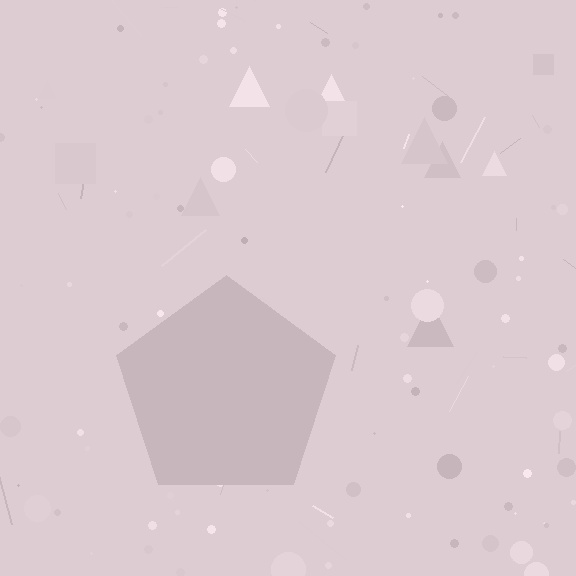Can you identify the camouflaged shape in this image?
The camouflaged shape is a pentagon.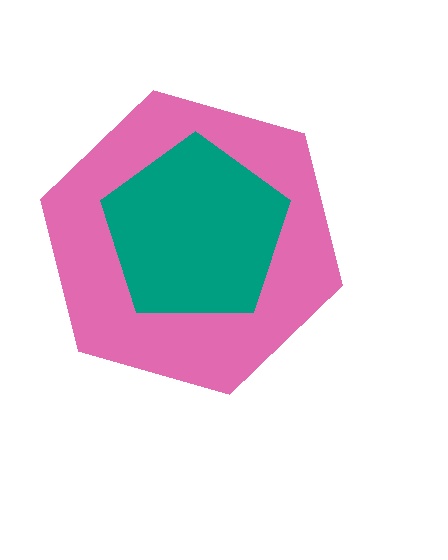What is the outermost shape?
The pink hexagon.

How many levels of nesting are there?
2.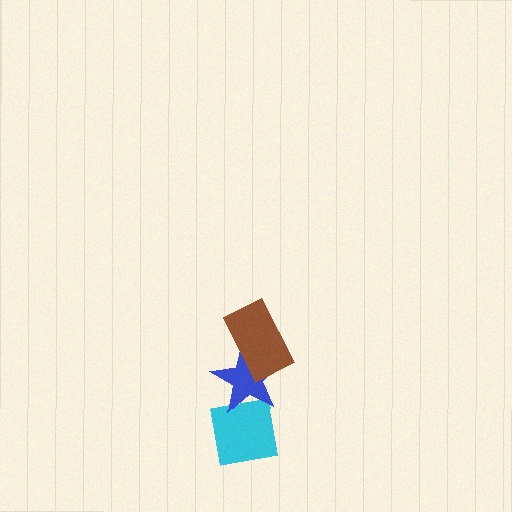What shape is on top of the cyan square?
The blue star is on top of the cyan square.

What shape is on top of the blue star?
The brown rectangle is on top of the blue star.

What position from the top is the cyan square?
The cyan square is 3rd from the top.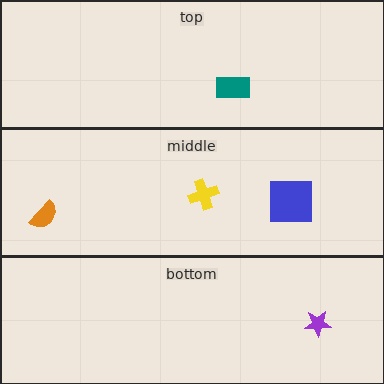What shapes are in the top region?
The teal rectangle.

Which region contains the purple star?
The bottom region.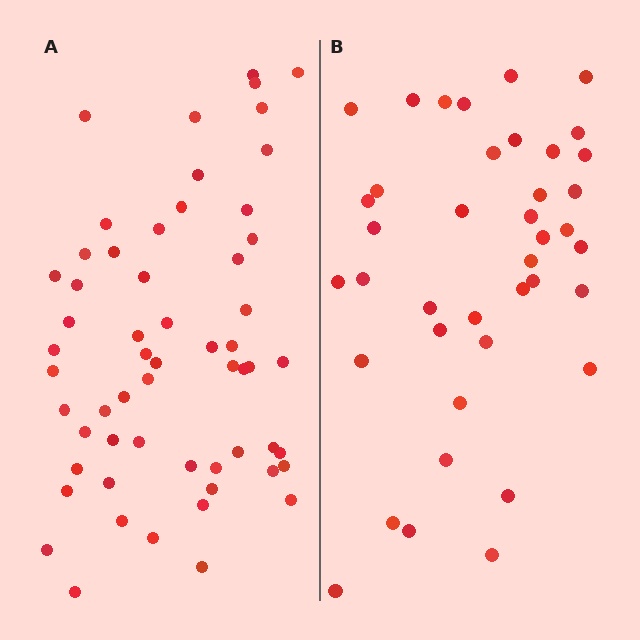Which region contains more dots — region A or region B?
Region A (the left region) has more dots.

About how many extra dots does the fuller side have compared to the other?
Region A has approximately 20 more dots than region B.